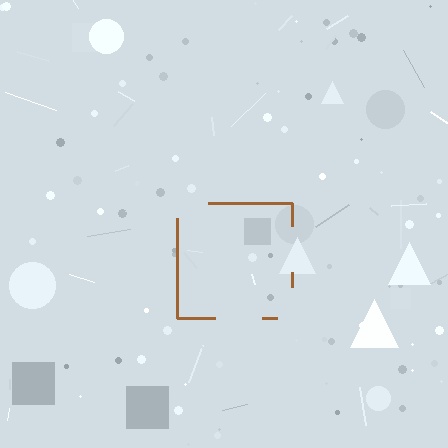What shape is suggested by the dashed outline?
The dashed outline suggests a square.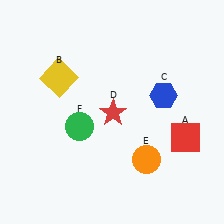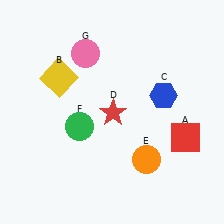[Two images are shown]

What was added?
A pink circle (G) was added in Image 2.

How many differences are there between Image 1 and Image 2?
There is 1 difference between the two images.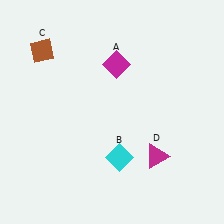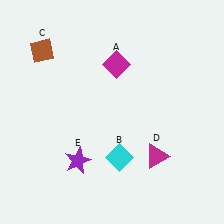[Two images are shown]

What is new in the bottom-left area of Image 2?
A purple star (E) was added in the bottom-left area of Image 2.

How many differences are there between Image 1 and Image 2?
There is 1 difference between the two images.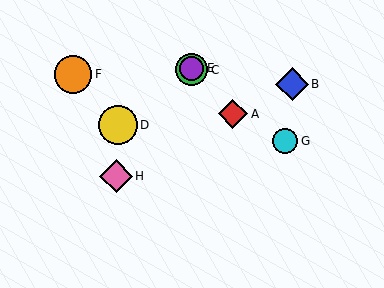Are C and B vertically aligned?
No, C is at x≈192 and B is at x≈292.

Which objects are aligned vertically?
Objects C, E are aligned vertically.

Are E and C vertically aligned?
Yes, both are at x≈192.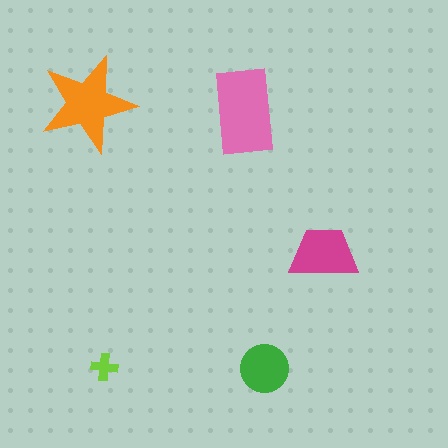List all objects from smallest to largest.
The lime cross, the green circle, the magenta trapezoid, the orange star, the pink rectangle.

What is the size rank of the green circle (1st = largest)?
4th.